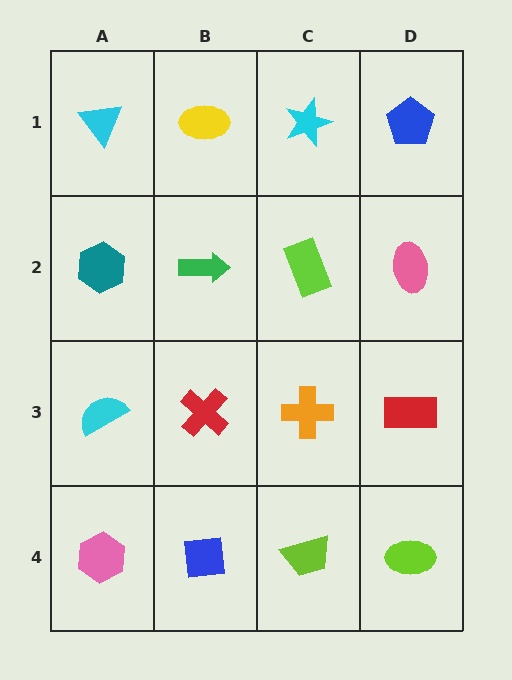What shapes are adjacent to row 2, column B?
A yellow ellipse (row 1, column B), a red cross (row 3, column B), a teal hexagon (row 2, column A), a lime rectangle (row 2, column C).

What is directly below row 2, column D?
A red rectangle.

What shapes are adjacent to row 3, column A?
A teal hexagon (row 2, column A), a pink hexagon (row 4, column A), a red cross (row 3, column B).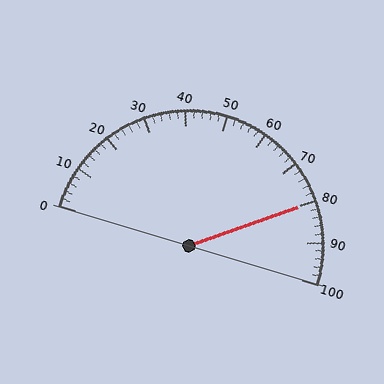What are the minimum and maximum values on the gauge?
The gauge ranges from 0 to 100.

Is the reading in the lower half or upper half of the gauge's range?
The reading is in the upper half of the range (0 to 100).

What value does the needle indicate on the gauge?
The needle indicates approximately 80.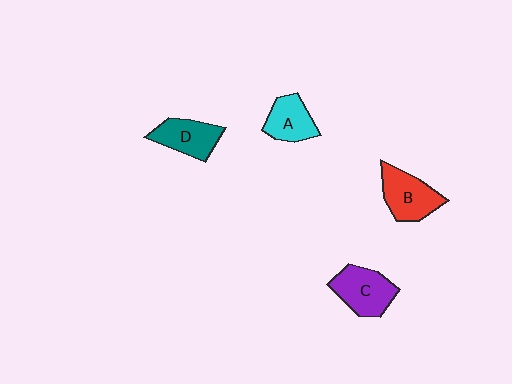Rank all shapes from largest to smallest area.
From largest to smallest: C (purple), B (red), D (teal), A (cyan).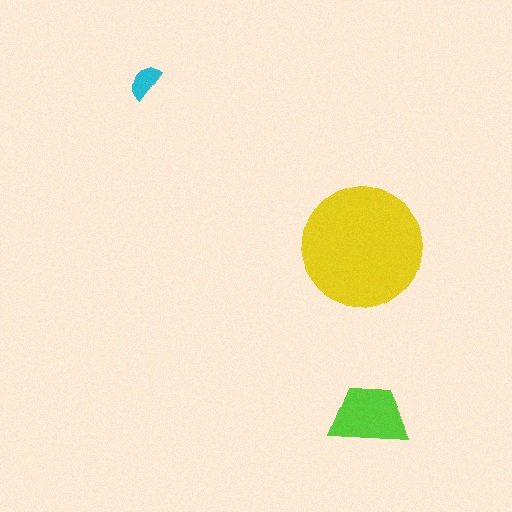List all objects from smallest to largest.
The cyan semicircle, the lime trapezoid, the yellow circle.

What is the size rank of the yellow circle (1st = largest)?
1st.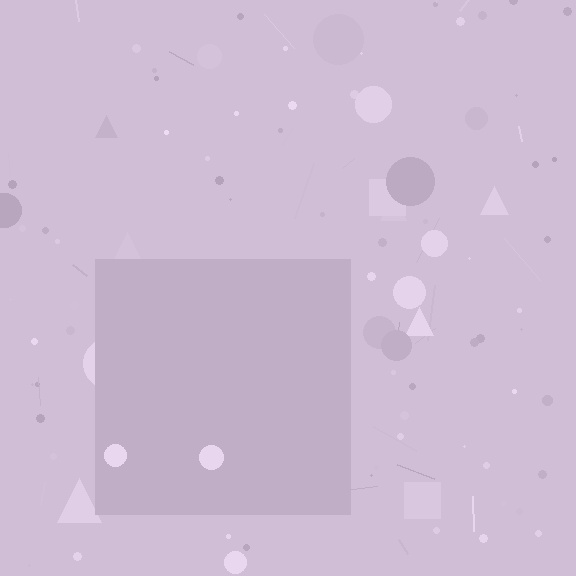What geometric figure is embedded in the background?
A square is embedded in the background.